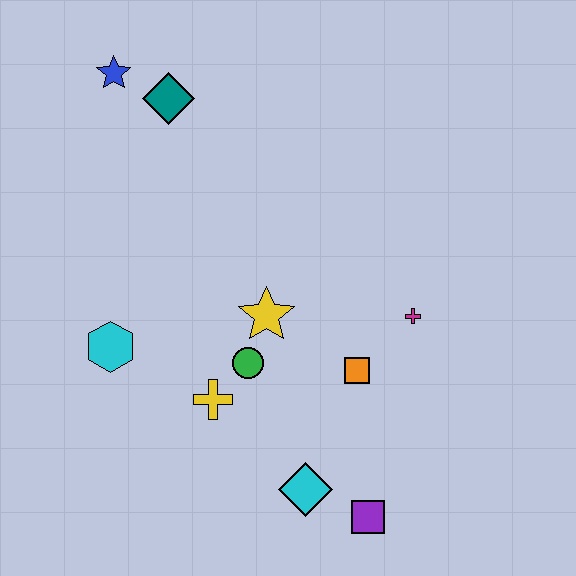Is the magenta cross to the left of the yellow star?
No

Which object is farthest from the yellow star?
The blue star is farthest from the yellow star.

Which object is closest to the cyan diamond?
The purple square is closest to the cyan diamond.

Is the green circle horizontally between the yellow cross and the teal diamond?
No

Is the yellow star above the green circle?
Yes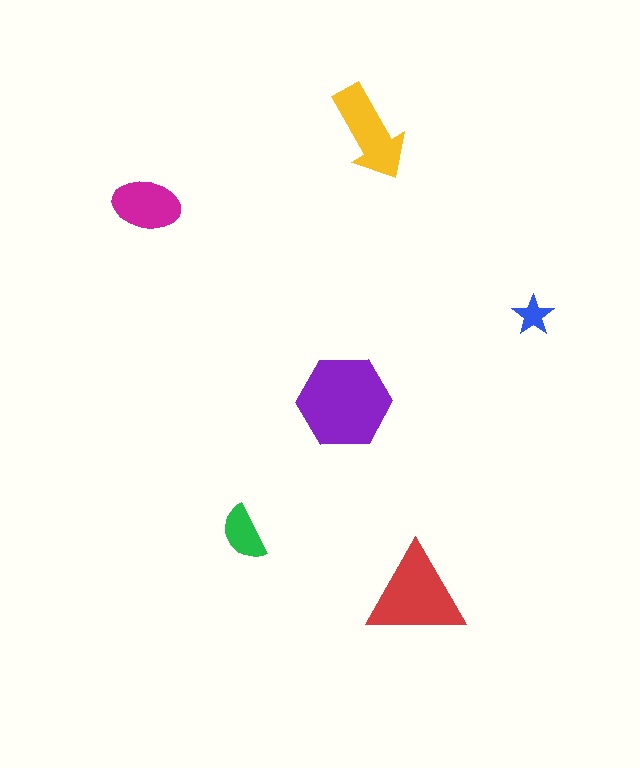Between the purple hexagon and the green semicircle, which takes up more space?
The purple hexagon.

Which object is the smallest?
The blue star.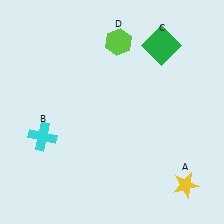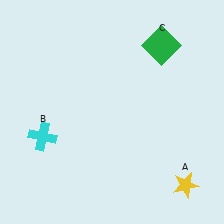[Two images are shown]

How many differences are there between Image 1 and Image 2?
There is 1 difference between the two images.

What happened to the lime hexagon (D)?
The lime hexagon (D) was removed in Image 2. It was in the top-right area of Image 1.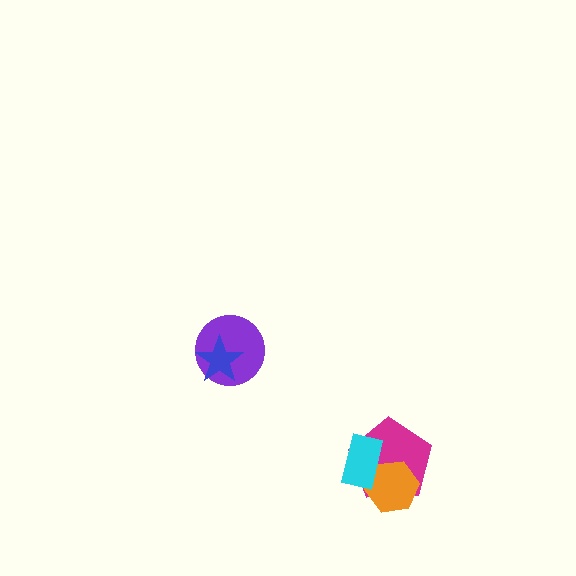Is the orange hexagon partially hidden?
Yes, it is partially covered by another shape.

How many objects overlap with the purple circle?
1 object overlaps with the purple circle.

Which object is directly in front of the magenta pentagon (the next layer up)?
The orange hexagon is directly in front of the magenta pentagon.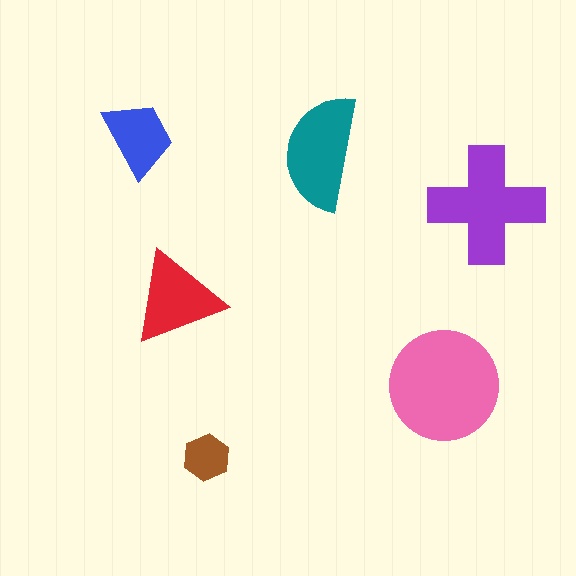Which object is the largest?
The pink circle.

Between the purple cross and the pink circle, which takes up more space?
The pink circle.